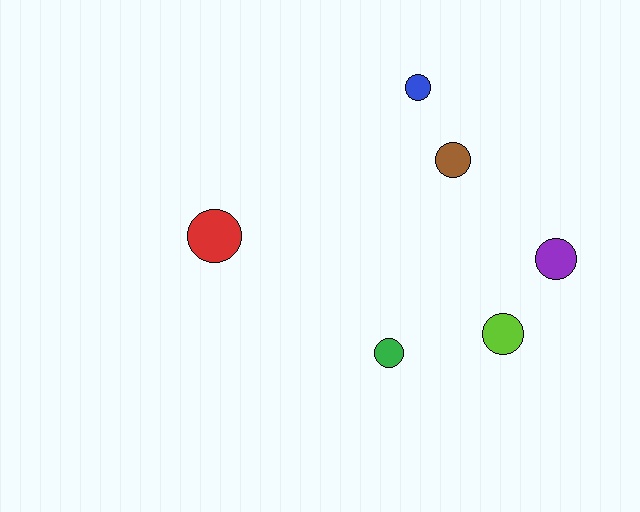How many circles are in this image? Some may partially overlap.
There are 6 circles.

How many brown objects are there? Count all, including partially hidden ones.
There is 1 brown object.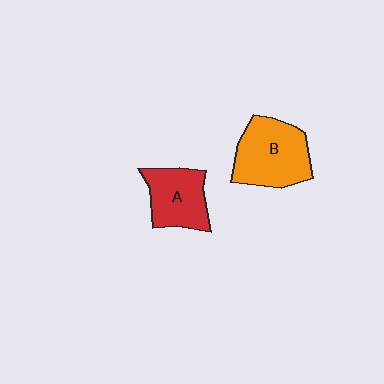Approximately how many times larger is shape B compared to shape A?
Approximately 1.3 times.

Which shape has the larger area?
Shape B (orange).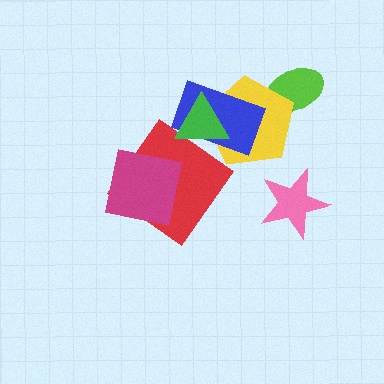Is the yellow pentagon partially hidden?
Yes, it is partially covered by another shape.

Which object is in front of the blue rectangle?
The green triangle is in front of the blue rectangle.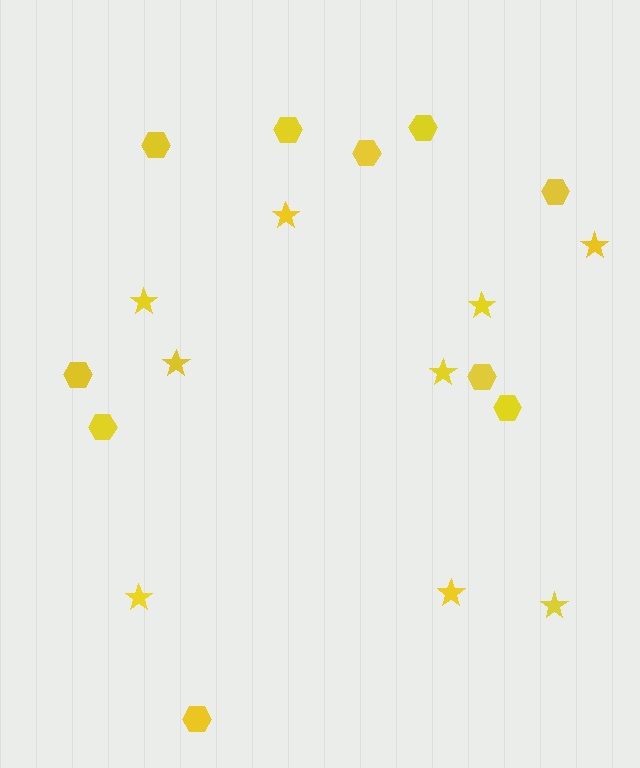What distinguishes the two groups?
There are 2 groups: one group of stars (9) and one group of hexagons (10).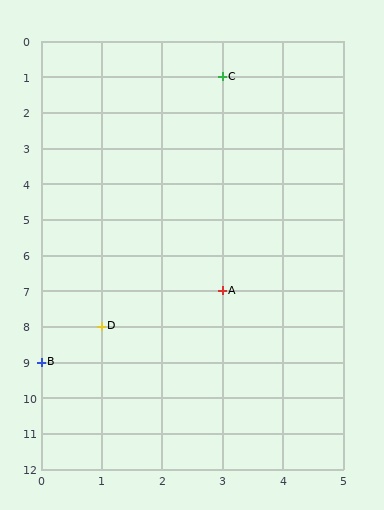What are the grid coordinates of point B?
Point B is at grid coordinates (0, 9).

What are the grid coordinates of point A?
Point A is at grid coordinates (3, 7).